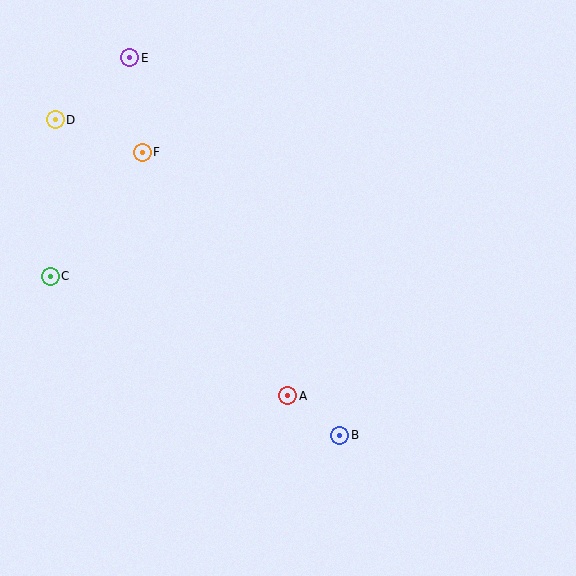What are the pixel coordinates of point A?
Point A is at (288, 396).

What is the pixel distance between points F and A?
The distance between F and A is 284 pixels.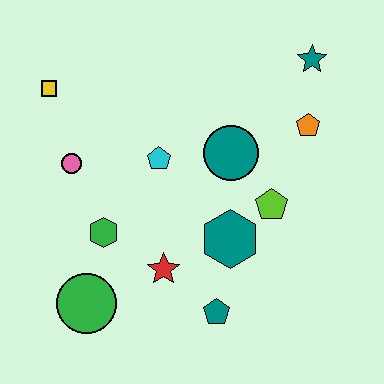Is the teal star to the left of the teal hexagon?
No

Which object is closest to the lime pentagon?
The teal hexagon is closest to the lime pentagon.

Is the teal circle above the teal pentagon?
Yes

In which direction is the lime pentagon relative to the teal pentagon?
The lime pentagon is above the teal pentagon.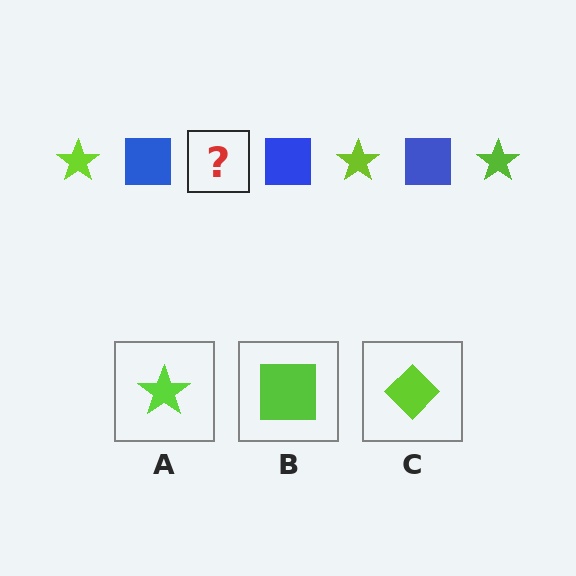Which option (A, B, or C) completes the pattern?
A.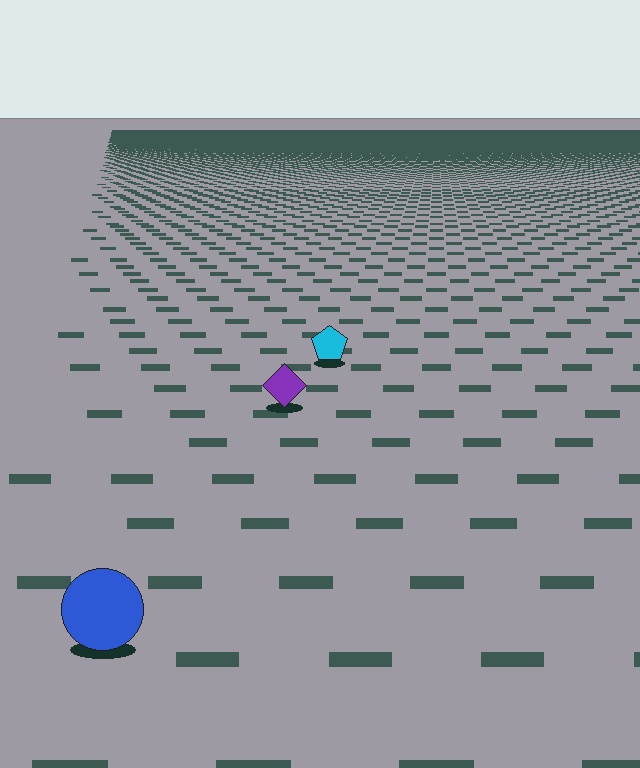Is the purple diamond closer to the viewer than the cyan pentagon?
Yes. The purple diamond is closer — you can tell from the texture gradient: the ground texture is coarser near it.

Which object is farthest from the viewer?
The cyan pentagon is farthest from the viewer. It appears smaller and the ground texture around it is denser.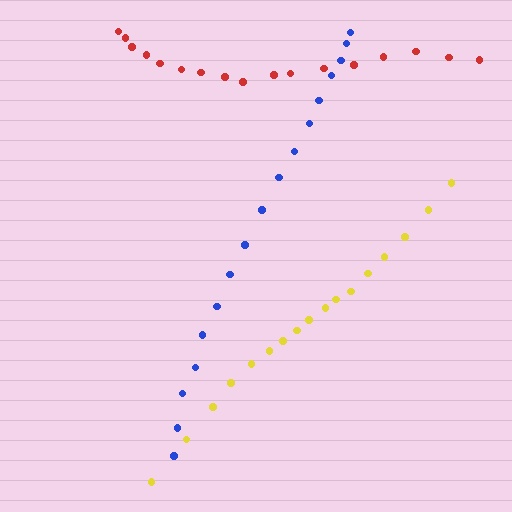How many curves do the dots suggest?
There are 3 distinct paths.